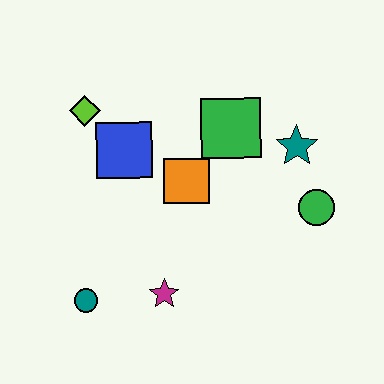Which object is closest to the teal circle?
The magenta star is closest to the teal circle.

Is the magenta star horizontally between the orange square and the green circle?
No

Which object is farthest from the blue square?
The green circle is farthest from the blue square.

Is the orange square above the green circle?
Yes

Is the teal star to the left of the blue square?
No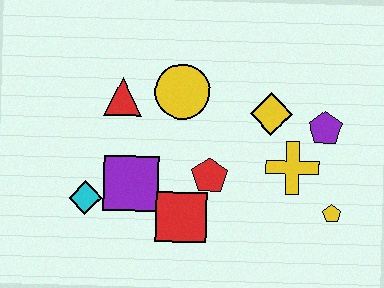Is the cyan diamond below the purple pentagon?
Yes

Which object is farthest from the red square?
The purple pentagon is farthest from the red square.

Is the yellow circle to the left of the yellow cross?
Yes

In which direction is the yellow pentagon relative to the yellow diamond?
The yellow pentagon is below the yellow diamond.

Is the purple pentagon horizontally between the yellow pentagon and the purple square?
Yes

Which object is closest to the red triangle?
The yellow circle is closest to the red triangle.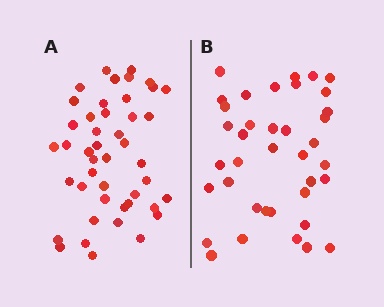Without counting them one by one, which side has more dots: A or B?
Region A (the left region) has more dots.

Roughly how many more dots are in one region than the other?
Region A has roughly 8 or so more dots than region B.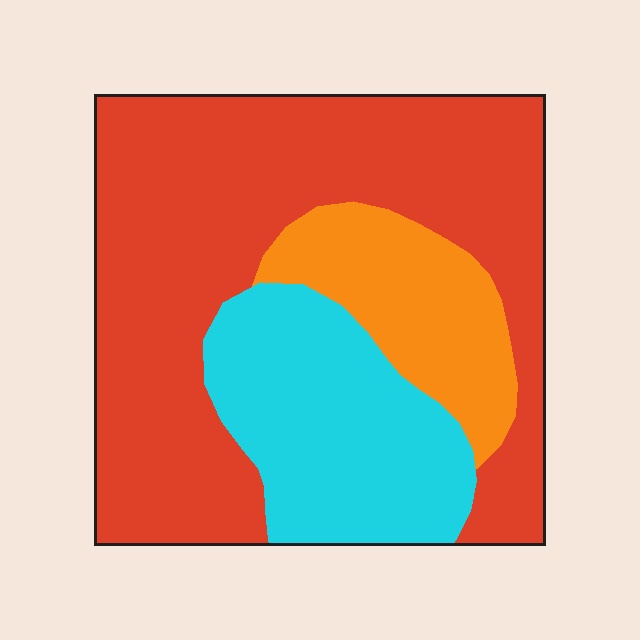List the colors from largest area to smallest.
From largest to smallest: red, cyan, orange.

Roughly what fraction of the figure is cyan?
Cyan covers around 25% of the figure.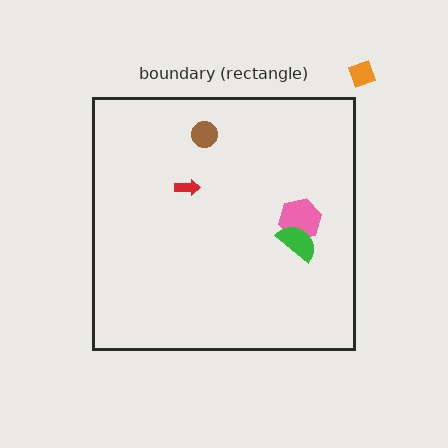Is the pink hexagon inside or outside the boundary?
Inside.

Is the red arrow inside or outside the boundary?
Inside.